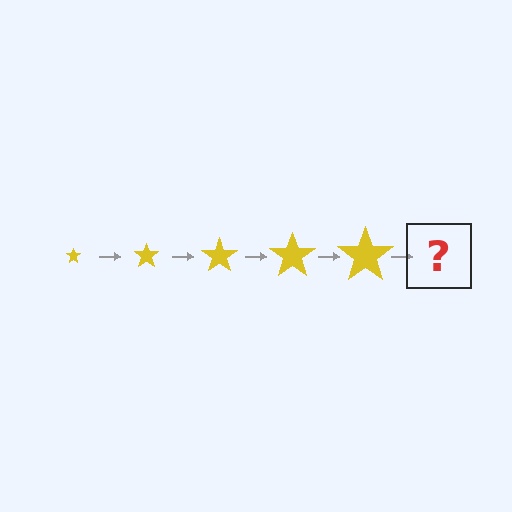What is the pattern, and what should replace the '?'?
The pattern is that the star gets progressively larger each step. The '?' should be a yellow star, larger than the previous one.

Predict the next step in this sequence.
The next step is a yellow star, larger than the previous one.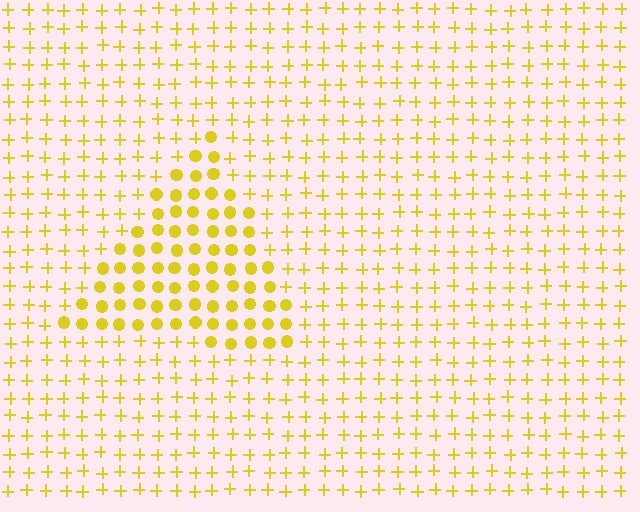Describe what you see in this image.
The image is filled with small yellow elements arranged in a uniform grid. A triangle-shaped region contains circles, while the surrounding area contains plus signs. The boundary is defined purely by the change in element shape.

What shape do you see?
I see a triangle.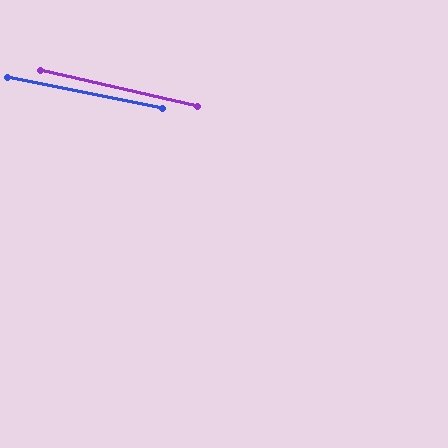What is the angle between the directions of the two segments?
Approximately 2 degrees.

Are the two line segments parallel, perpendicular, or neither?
Parallel — their directions differ by only 1.9°.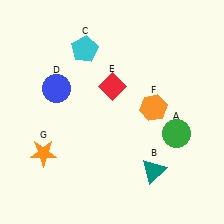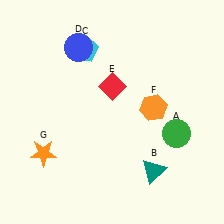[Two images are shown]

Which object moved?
The blue circle (D) moved up.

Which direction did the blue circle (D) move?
The blue circle (D) moved up.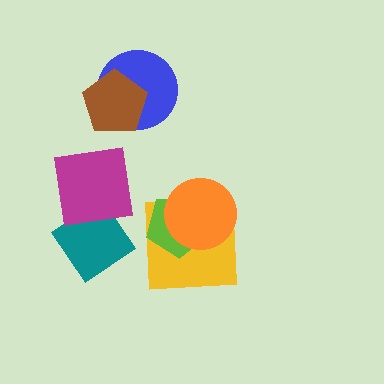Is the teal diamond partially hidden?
Yes, it is partially covered by another shape.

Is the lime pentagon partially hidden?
Yes, it is partially covered by another shape.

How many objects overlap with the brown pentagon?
1 object overlaps with the brown pentagon.